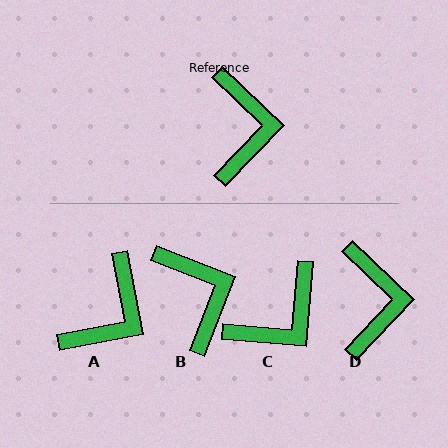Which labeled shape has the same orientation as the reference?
D.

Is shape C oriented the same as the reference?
No, it is off by about 51 degrees.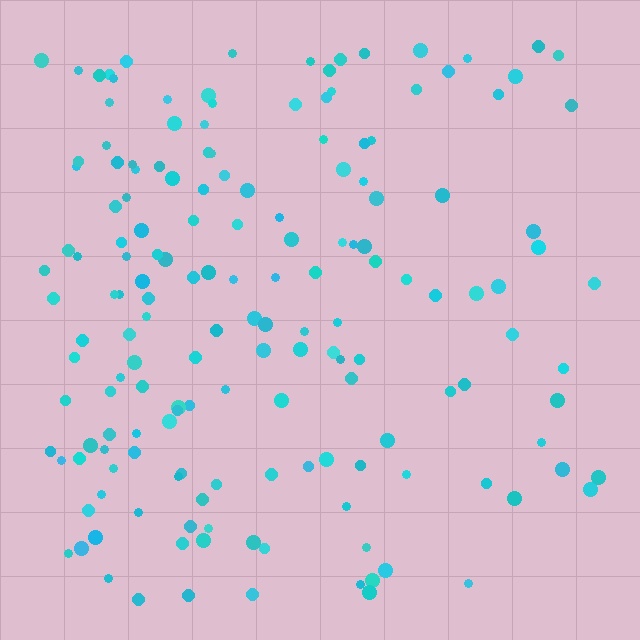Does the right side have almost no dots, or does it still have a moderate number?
Still a moderate number, just noticeably fewer than the left.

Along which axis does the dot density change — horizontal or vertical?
Horizontal.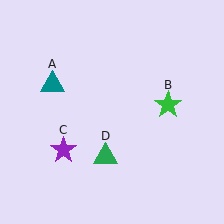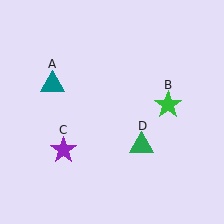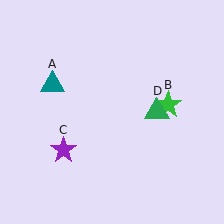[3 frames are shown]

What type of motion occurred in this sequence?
The green triangle (object D) rotated counterclockwise around the center of the scene.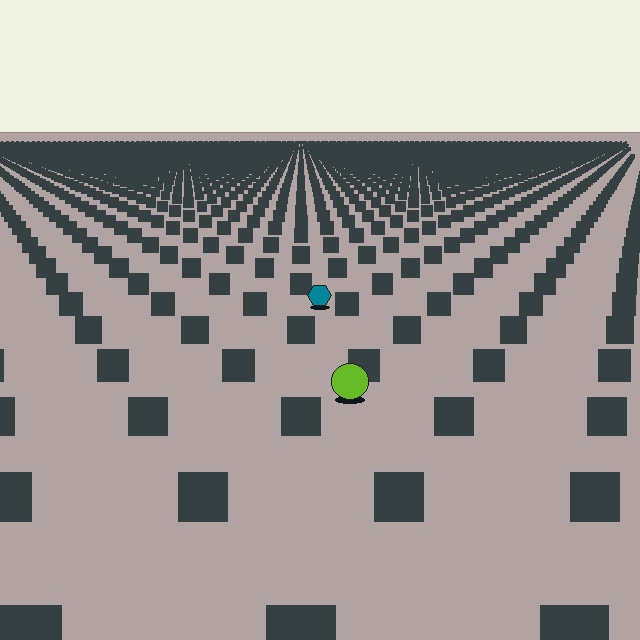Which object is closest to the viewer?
The lime circle is closest. The texture marks near it are larger and more spread out.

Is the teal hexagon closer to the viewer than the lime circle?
No. The lime circle is closer — you can tell from the texture gradient: the ground texture is coarser near it.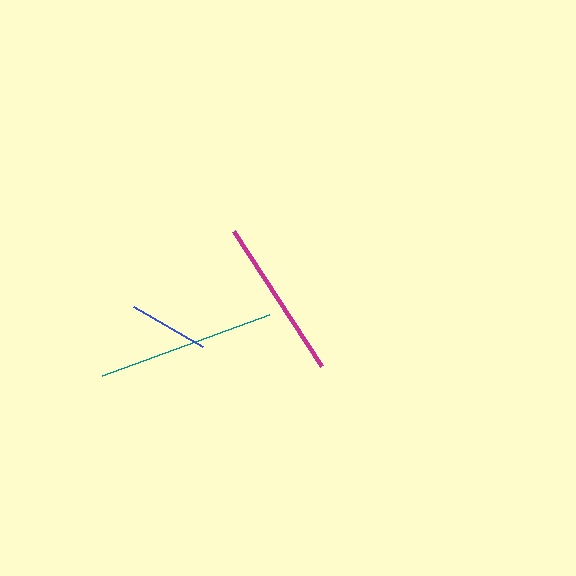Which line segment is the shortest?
The blue line is the shortest at approximately 80 pixels.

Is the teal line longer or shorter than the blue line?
The teal line is longer than the blue line.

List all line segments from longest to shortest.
From longest to shortest: teal, magenta, blue.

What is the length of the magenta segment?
The magenta segment is approximately 162 pixels long.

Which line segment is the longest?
The teal line is the longest at approximately 178 pixels.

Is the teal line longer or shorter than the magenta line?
The teal line is longer than the magenta line.